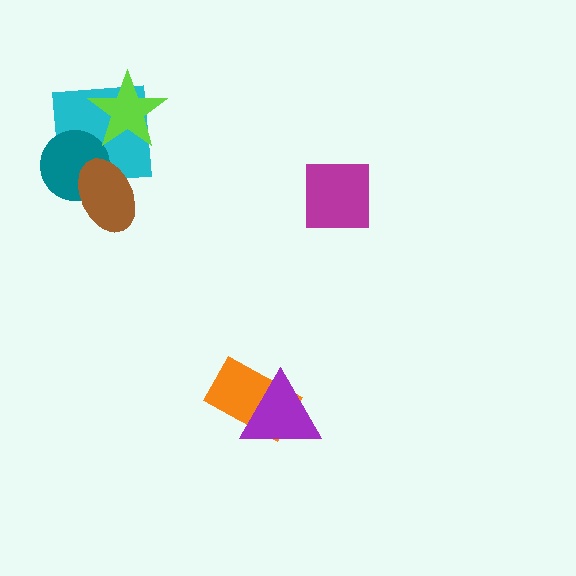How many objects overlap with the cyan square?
3 objects overlap with the cyan square.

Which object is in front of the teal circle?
The brown ellipse is in front of the teal circle.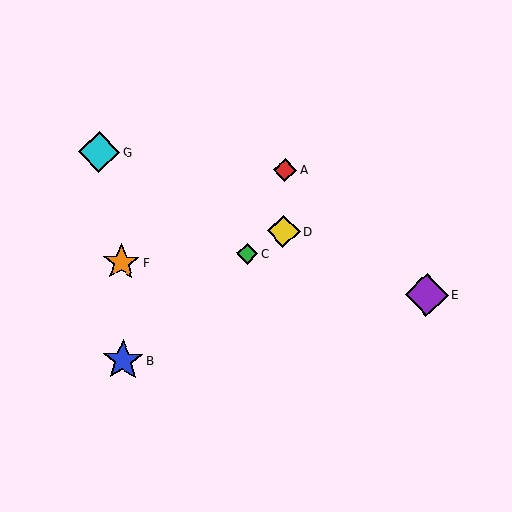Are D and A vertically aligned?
Yes, both are at x≈284.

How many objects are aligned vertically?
2 objects (A, D) are aligned vertically.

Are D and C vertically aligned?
No, D is at x≈284 and C is at x≈247.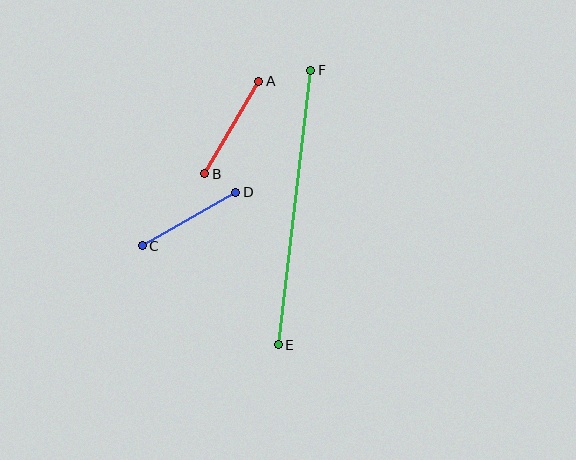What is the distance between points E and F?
The distance is approximately 277 pixels.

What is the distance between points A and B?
The distance is approximately 107 pixels.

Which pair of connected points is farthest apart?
Points E and F are farthest apart.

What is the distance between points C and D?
The distance is approximately 107 pixels.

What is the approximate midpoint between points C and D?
The midpoint is at approximately (189, 219) pixels.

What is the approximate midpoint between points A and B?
The midpoint is at approximately (232, 128) pixels.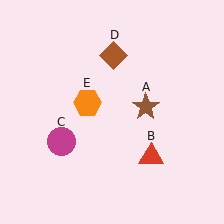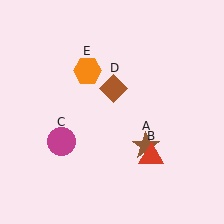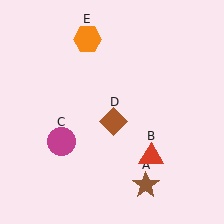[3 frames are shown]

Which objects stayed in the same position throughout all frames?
Red triangle (object B) and magenta circle (object C) remained stationary.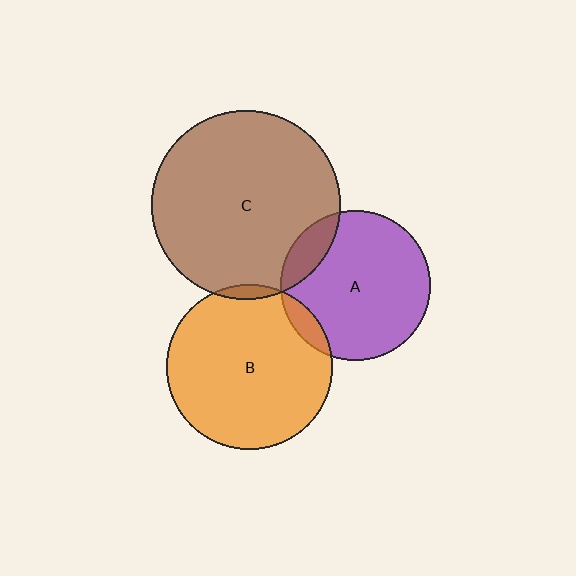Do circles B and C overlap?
Yes.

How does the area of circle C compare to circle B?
Approximately 1.3 times.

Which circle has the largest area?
Circle C (brown).